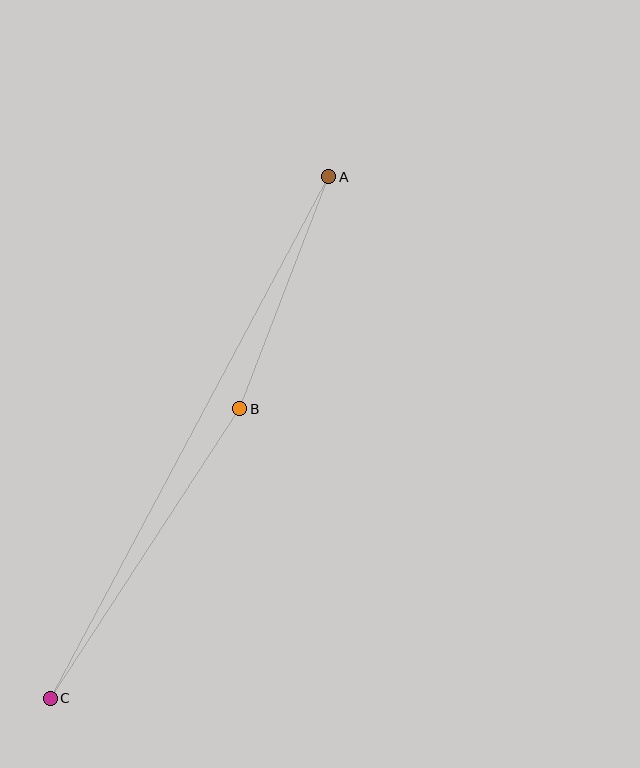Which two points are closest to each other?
Points A and B are closest to each other.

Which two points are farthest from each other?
Points A and C are farthest from each other.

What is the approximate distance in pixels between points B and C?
The distance between B and C is approximately 346 pixels.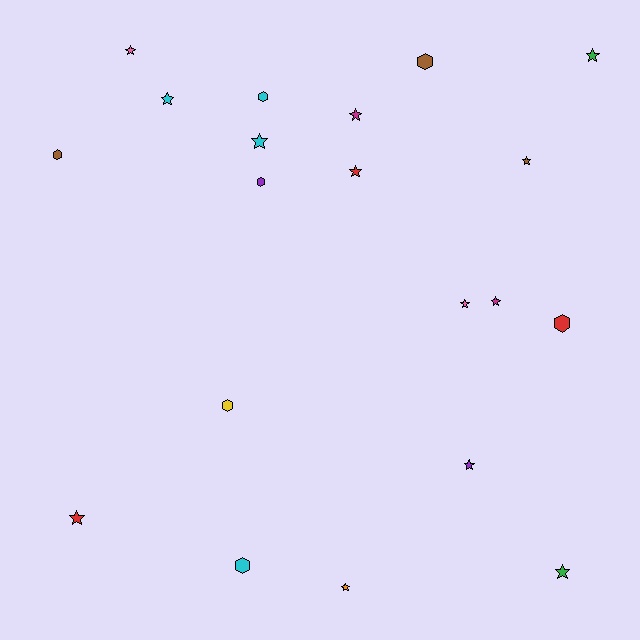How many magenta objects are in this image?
There are 2 magenta objects.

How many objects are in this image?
There are 20 objects.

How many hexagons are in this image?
There are 7 hexagons.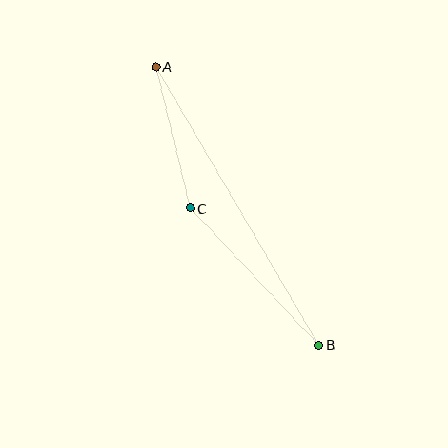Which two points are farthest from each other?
Points A and B are farthest from each other.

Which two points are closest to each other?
Points A and C are closest to each other.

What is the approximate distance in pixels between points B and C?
The distance between B and C is approximately 188 pixels.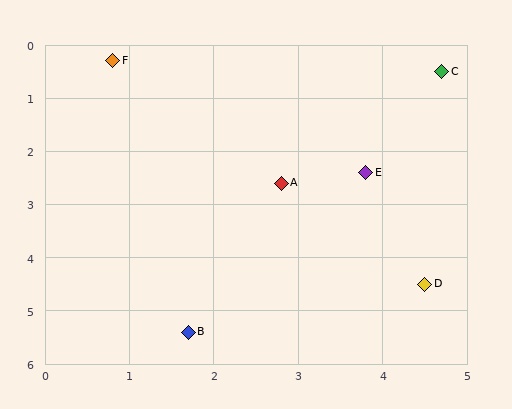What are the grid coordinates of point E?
Point E is at approximately (3.8, 2.4).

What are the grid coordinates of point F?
Point F is at approximately (0.8, 0.3).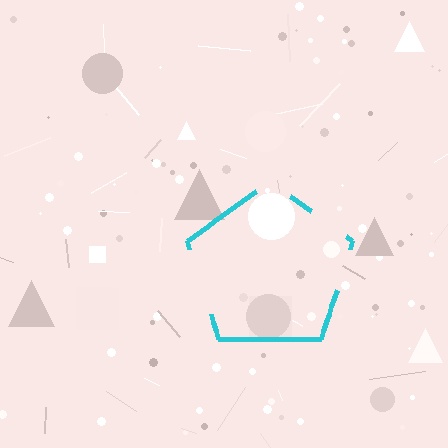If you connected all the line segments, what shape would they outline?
They would outline a pentagon.